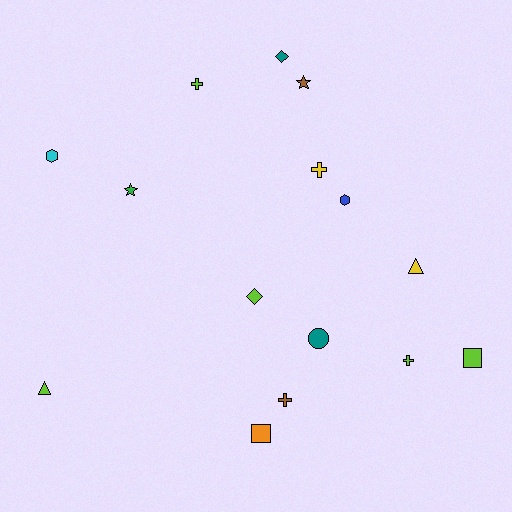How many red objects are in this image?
There are no red objects.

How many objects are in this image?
There are 15 objects.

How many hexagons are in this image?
There are 2 hexagons.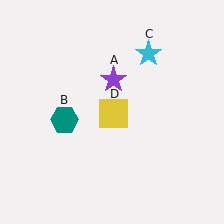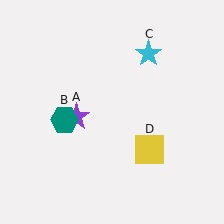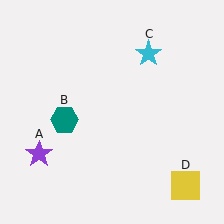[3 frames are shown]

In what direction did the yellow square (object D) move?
The yellow square (object D) moved down and to the right.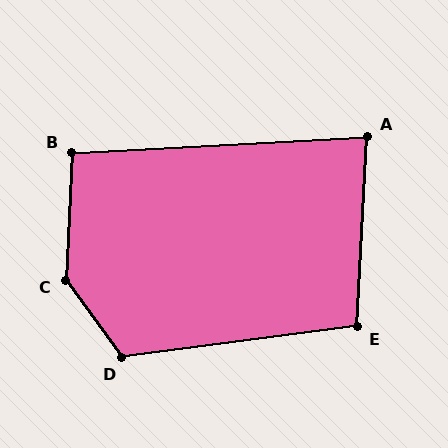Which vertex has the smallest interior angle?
A, at approximately 84 degrees.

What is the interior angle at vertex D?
Approximately 119 degrees (obtuse).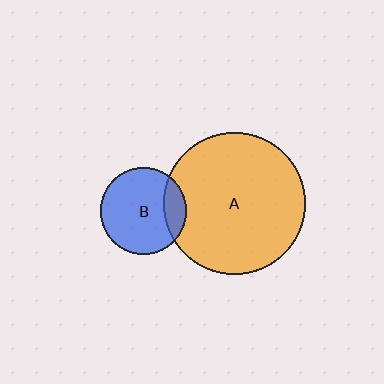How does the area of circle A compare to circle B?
Approximately 2.7 times.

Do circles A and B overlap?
Yes.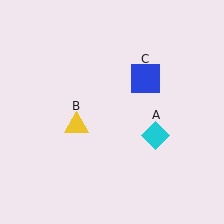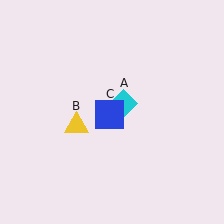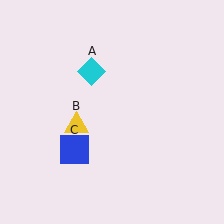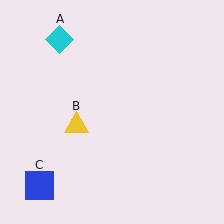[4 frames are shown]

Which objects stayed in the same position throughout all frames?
Yellow triangle (object B) remained stationary.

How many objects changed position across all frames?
2 objects changed position: cyan diamond (object A), blue square (object C).